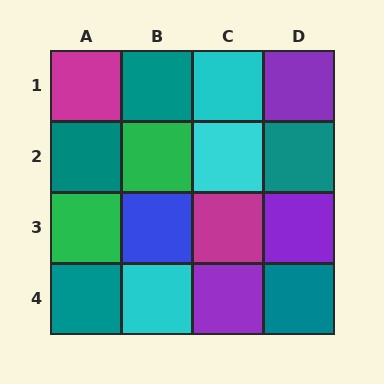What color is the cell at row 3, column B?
Blue.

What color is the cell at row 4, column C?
Purple.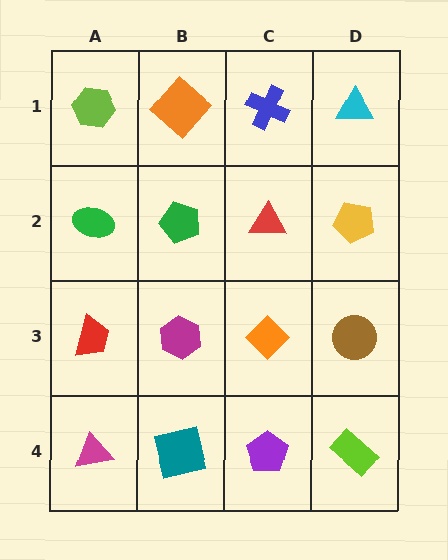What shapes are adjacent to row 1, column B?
A green pentagon (row 2, column B), a lime hexagon (row 1, column A), a blue cross (row 1, column C).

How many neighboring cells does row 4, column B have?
3.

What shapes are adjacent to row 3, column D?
A yellow pentagon (row 2, column D), a lime rectangle (row 4, column D), an orange diamond (row 3, column C).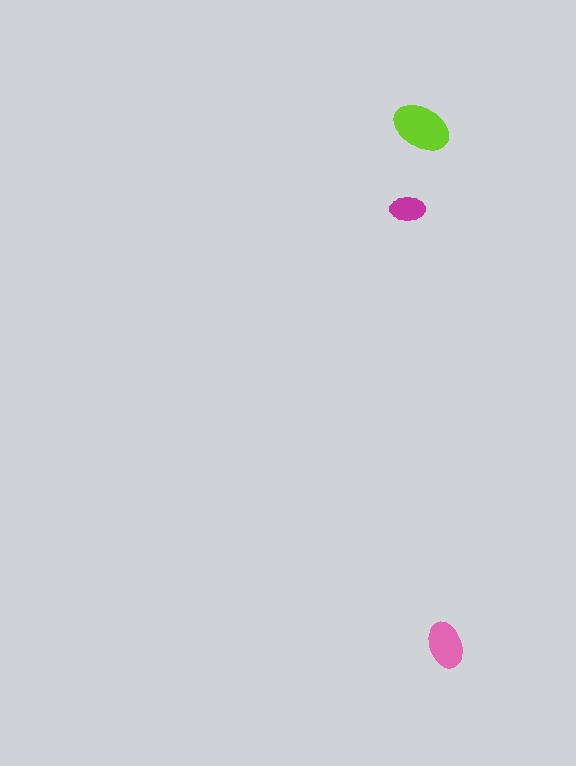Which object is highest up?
The lime ellipse is topmost.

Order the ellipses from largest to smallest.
the lime one, the pink one, the magenta one.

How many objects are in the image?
There are 3 objects in the image.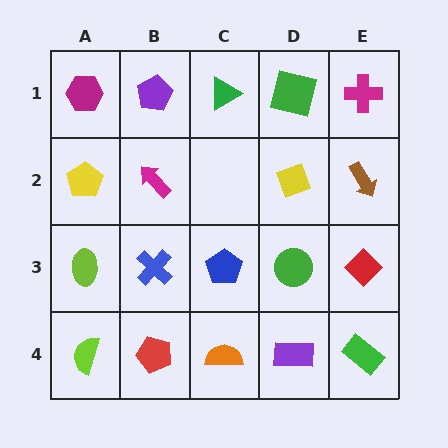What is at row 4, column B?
A red pentagon.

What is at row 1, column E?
A magenta cross.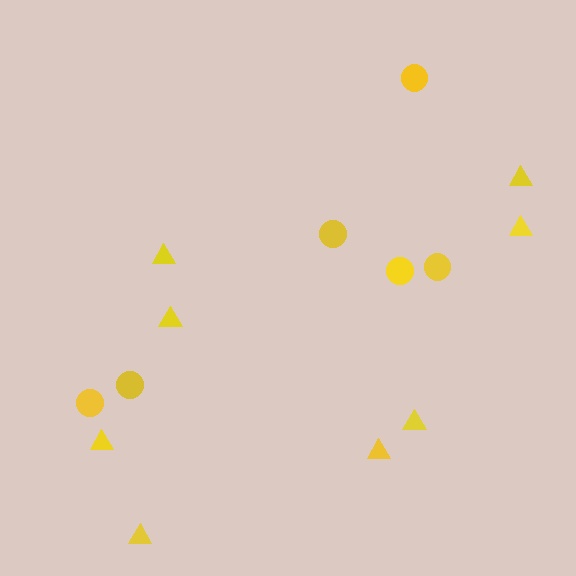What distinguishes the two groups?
There are 2 groups: one group of triangles (8) and one group of circles (6).